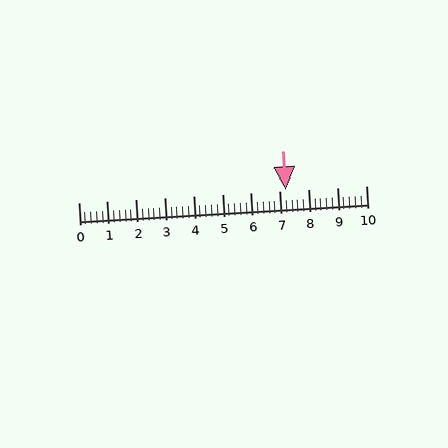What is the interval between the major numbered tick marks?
The major tick marks are spaced 1 units apart.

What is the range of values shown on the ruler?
The ruler shows values from 0 to 10.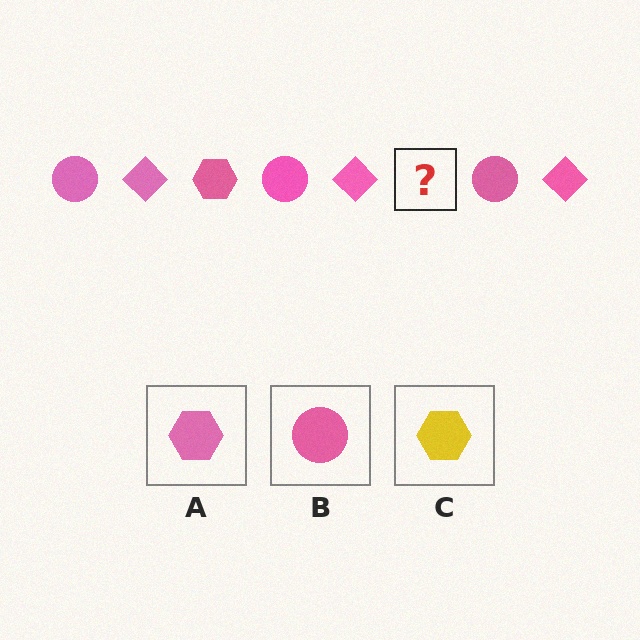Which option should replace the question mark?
Option A.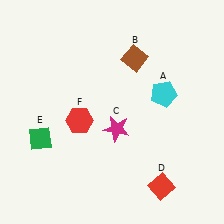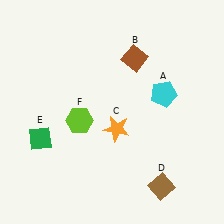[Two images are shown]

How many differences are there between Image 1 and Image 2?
There are 3 differences between the two images.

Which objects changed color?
C changed from magenta to orange. D changed from red to brown. F changed from red to lime.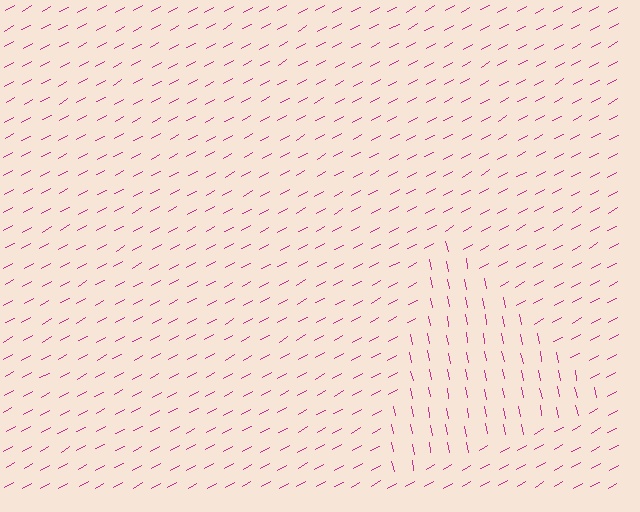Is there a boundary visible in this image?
Yes, there is a texture boundary formed by a change in line orientation.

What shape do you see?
I see a triangle.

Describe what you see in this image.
The image is filled with small magenta line segments. A triangle region in the image has lines oriented differently from the surrounding lines, creating a visible texture boundary.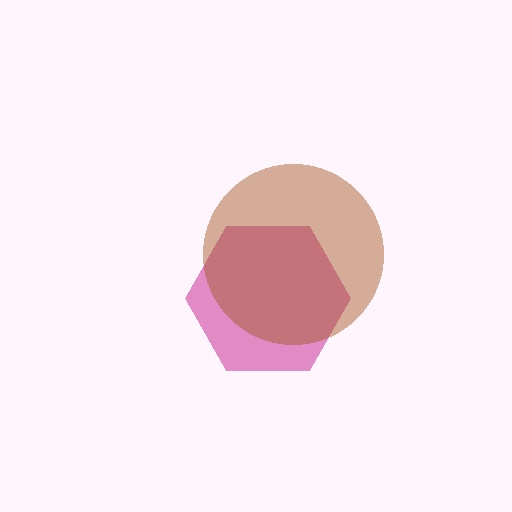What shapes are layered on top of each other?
The layered shapes are: a magenta hexagon, a brown circle.